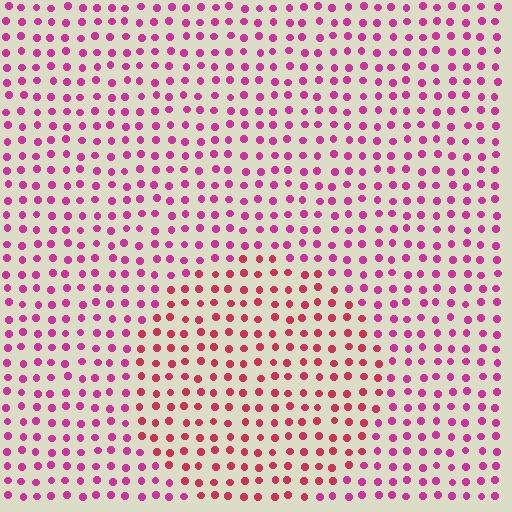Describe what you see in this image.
The image is filled with small magenta elements in a uniform arrangement. A circle-shaped region is visible where the elements are tinted to a slightly different hue, forming a subtle color boundary.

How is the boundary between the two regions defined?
The boundary is defined purely by a slight shift in hue (about 28 degrees). Spacing, size, and orientation are identical on both sides.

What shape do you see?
I see a circle.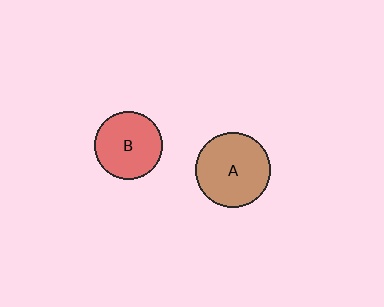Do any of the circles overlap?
No, none of the circles overlap.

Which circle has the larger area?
Circle A (brown).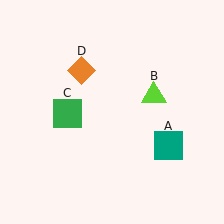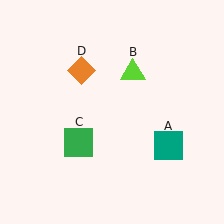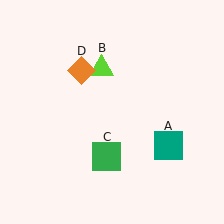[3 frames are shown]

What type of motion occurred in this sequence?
The lime triangle (object B), green square (object C) rotated counterclockwise around the center of the scene.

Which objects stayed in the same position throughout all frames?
Teal square (object A) and orange diamond (object D) remained stationary.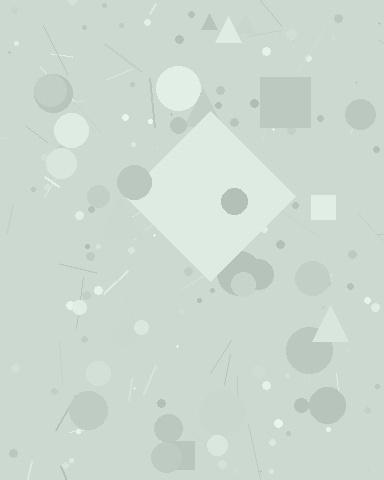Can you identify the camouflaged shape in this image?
The camouflaged shape is a diamond.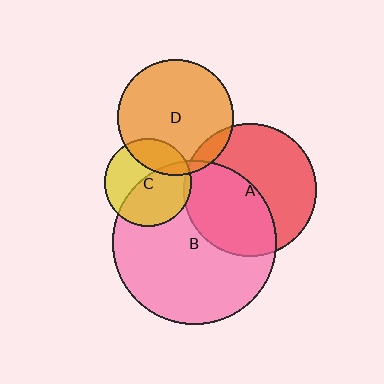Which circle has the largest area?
Circle B (pink).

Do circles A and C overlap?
Yes.